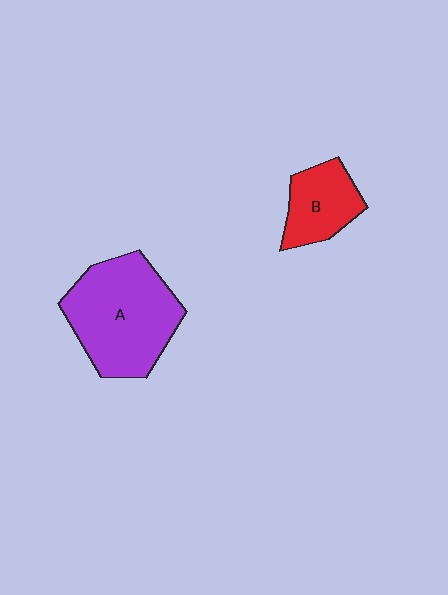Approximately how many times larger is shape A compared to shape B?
Approximately 2.1 times.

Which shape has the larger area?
Shape A (purple).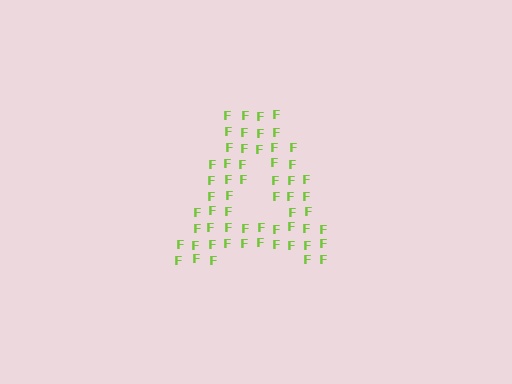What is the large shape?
The large shape is the letter A.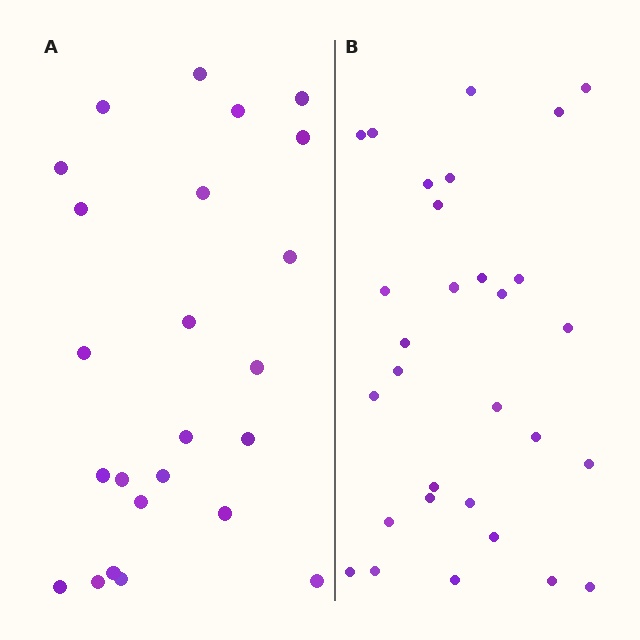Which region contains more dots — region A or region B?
Region B (the right region) has more dots.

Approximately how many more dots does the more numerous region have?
Region B has about 6 more dots than region A.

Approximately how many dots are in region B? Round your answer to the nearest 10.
About 30 dots.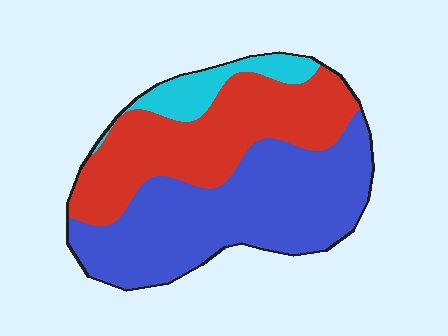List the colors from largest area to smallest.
From largest to smallest: blue, red, cyan.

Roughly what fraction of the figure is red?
Red covers roughly 40% of the figure.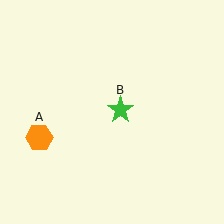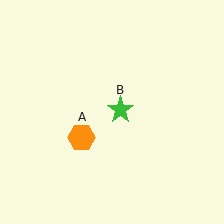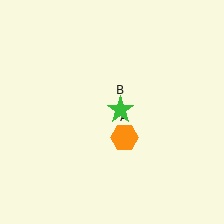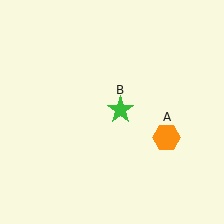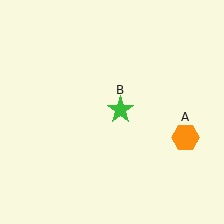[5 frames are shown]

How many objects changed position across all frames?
1 object changed position: orange hexagon (object A).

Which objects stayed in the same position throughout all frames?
Green star (object B) remained stationary.